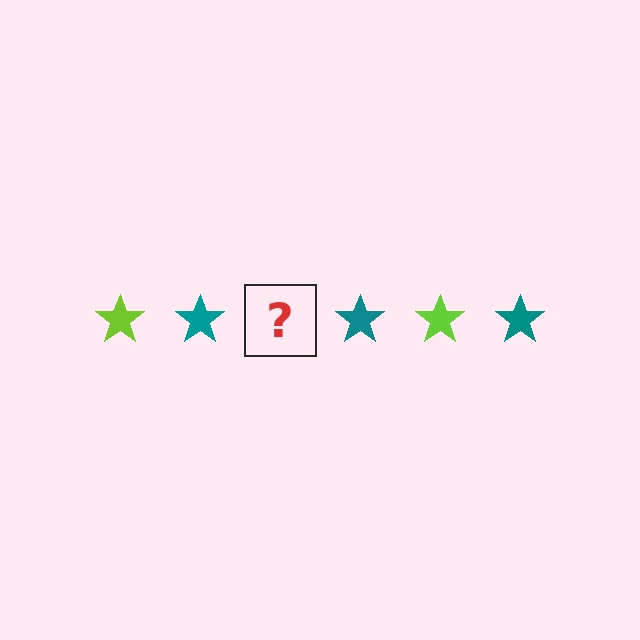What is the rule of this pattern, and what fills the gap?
The rule is that the pattern cycles through lime, teal stars. The gap should be filled with a lime star.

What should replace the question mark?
The question mark should be replaced with a lime star.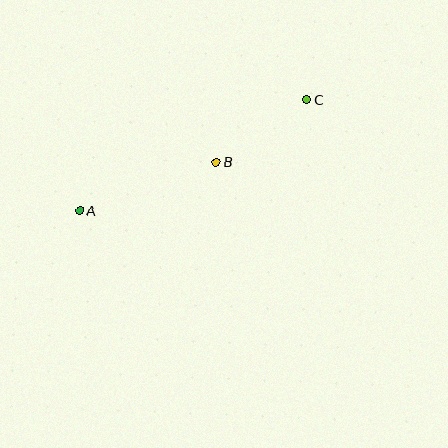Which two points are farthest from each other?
Points A and C are farthest from each other.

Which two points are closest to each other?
Points B and C are closest to each other.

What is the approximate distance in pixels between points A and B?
The distance between A and B is approximately 145 pixels.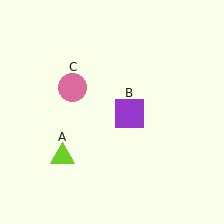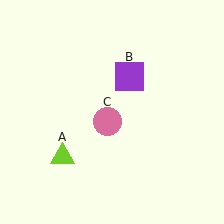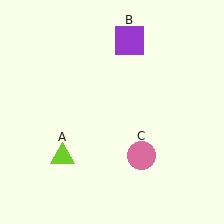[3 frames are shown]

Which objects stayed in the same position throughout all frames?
Lime triangle (object A) remained stationary.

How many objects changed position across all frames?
2 objects changed position: purple square (object B), pink circle (object C).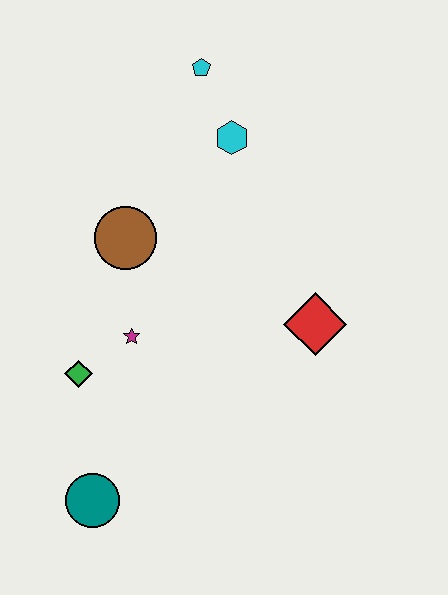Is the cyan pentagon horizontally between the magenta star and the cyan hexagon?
Yes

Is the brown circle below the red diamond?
No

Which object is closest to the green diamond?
The magenta star is closest to the green diamond.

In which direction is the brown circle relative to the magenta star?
The brown circle is above the magenta star.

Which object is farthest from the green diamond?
The cyan pentagon is farthest from the green diamond.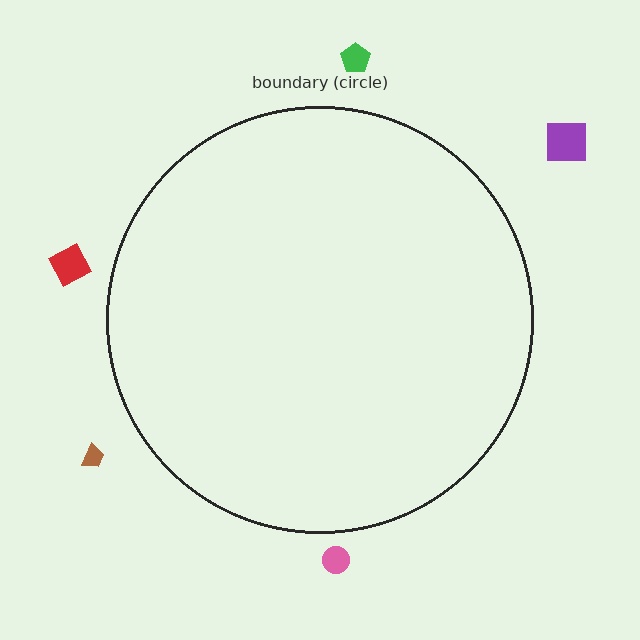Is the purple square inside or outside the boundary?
Outside.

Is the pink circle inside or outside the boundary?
Outside.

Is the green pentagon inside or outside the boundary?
Outside.